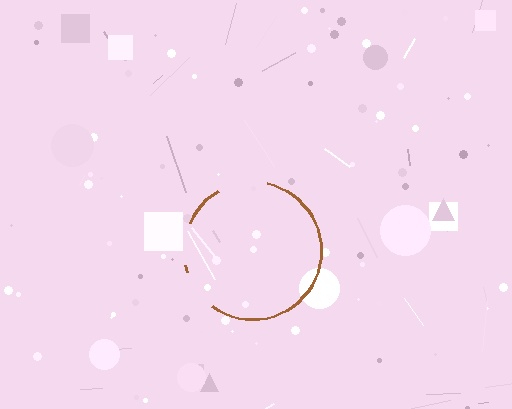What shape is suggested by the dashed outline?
The dashed outline suggests a circle.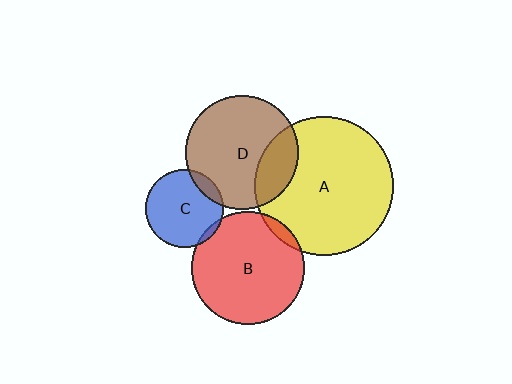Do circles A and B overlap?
Yes.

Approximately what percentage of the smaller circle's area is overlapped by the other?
Approximately 5%.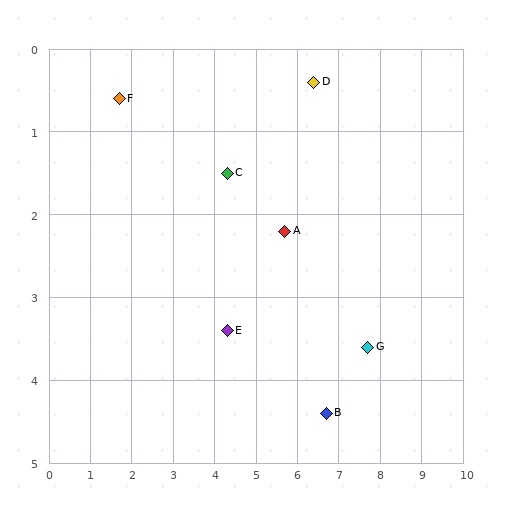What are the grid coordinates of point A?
Point A is at approximately (5.7, 2.2).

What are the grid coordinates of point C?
Point C is at approximately (4.3, 1.5).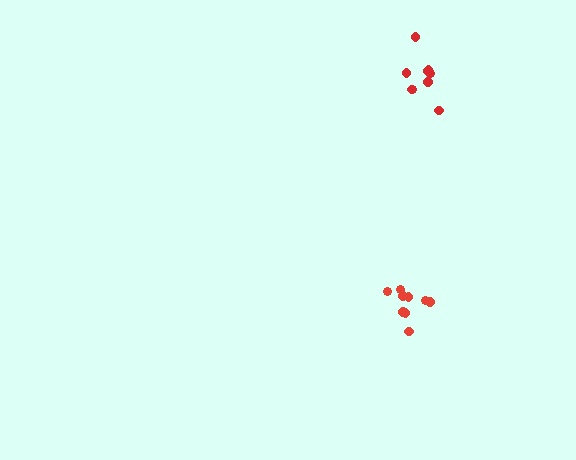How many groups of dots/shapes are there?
There are 2 groups.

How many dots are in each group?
Group 1: 9 dots, Group 2: 9 dots (18 total).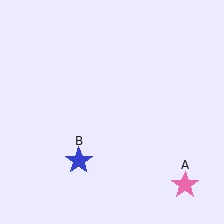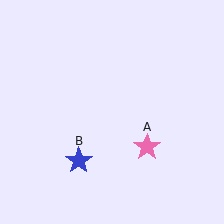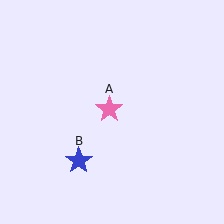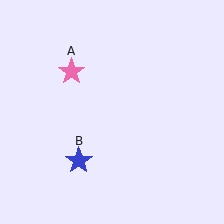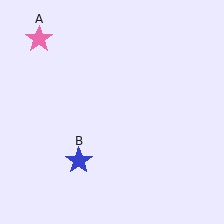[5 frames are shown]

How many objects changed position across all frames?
1 object changed position: pink star (object A).